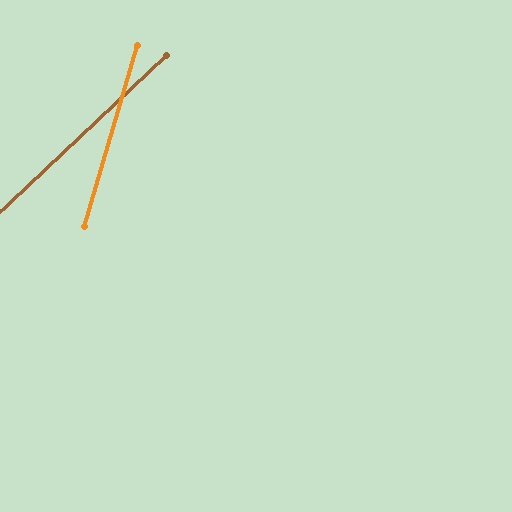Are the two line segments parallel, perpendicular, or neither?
Neither parallel nor perpendicular — they differ by about 31°.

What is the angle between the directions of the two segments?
Approximately 31 degrees.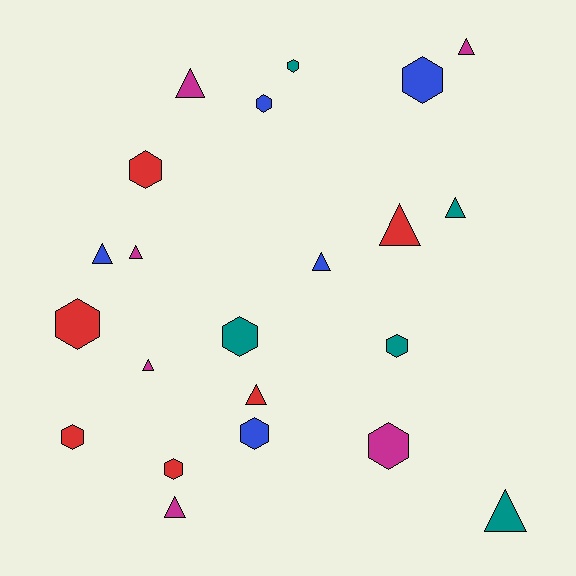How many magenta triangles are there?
There are 5 magenta triangles.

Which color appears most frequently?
Magenta, with 6 objects.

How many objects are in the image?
There are 22 objects.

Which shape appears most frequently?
Triangle, with 11 objects.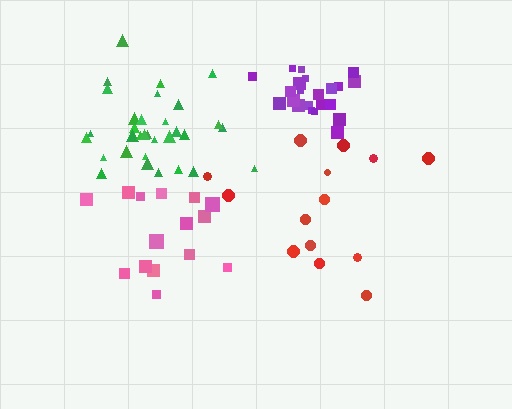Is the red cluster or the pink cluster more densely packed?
Pink.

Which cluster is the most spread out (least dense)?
Red.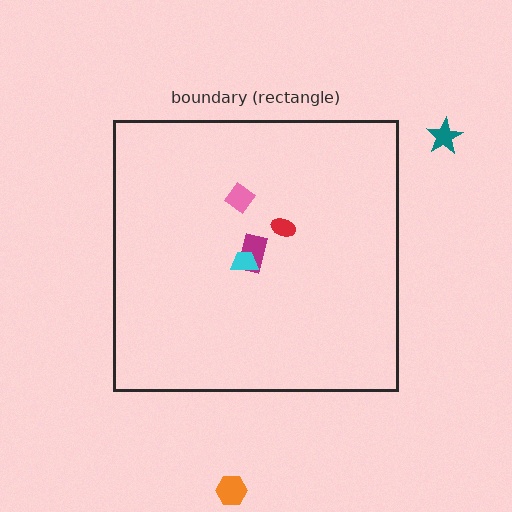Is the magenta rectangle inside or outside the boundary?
Inside.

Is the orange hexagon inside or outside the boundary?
Outside.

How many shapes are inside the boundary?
4 inside, 2 outside.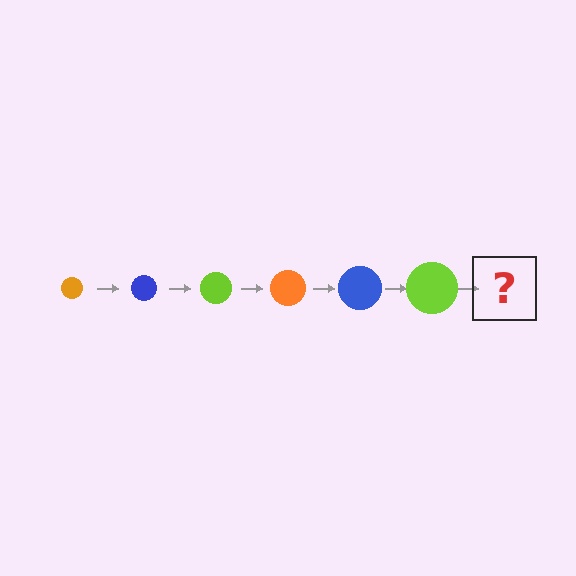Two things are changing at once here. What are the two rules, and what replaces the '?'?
The two rules are that the circle grows larger each step and the color cycles through orange, blue, and lime. The '?' should be an orange circle, larger than the previous one.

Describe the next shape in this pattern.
It should be an orange circle, larger than the previous one.